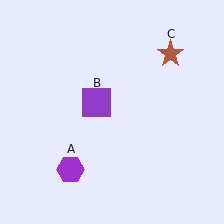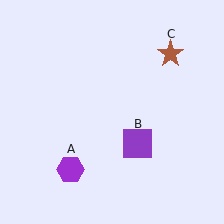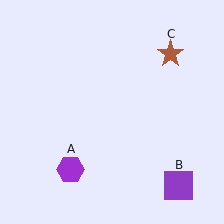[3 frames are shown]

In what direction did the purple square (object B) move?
The purple square (object B) moved down and to the right.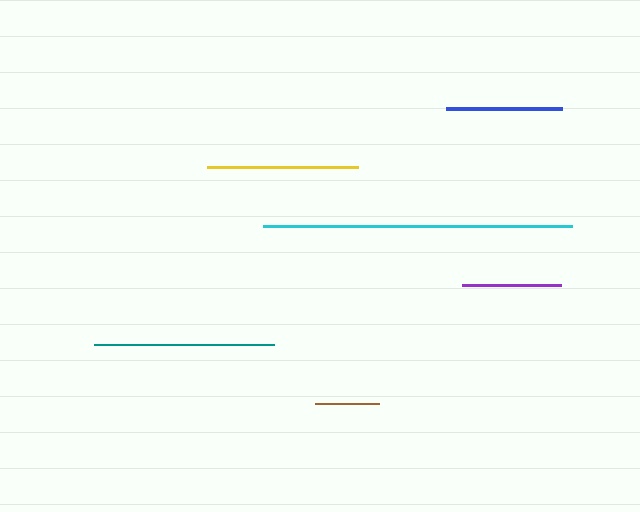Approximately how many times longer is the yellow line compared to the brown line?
The yellow line is approximately 2.3 times the length of the brown line.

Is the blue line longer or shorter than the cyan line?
The cyan line is longer than the blue line.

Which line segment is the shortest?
The brown line is the shortest at approximately 64 pixels.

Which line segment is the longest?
The cyan line is the longest at approximately 309 pixels.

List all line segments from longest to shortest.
From longest to shortest: cyan, teal, yellow, blue, purple, brown.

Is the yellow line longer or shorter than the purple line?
The yellow line is longer than the purple line.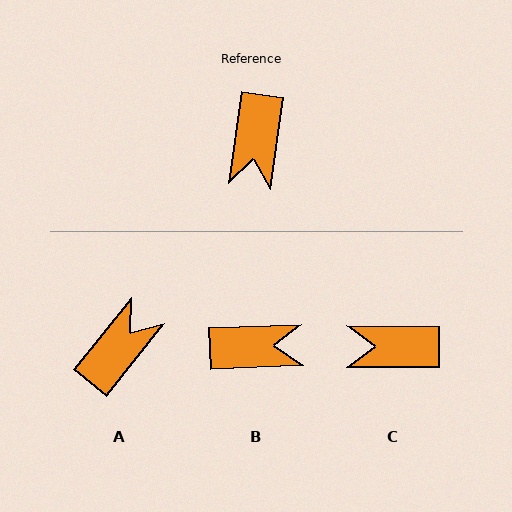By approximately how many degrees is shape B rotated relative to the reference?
Approximately 100 degrees counter-clockwise.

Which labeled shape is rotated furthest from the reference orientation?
A, about 149 degrees away.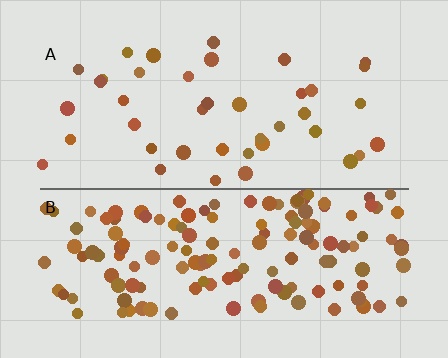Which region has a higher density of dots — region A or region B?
B (the bottom).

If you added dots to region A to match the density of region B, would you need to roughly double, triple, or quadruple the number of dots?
Approximately quadruple.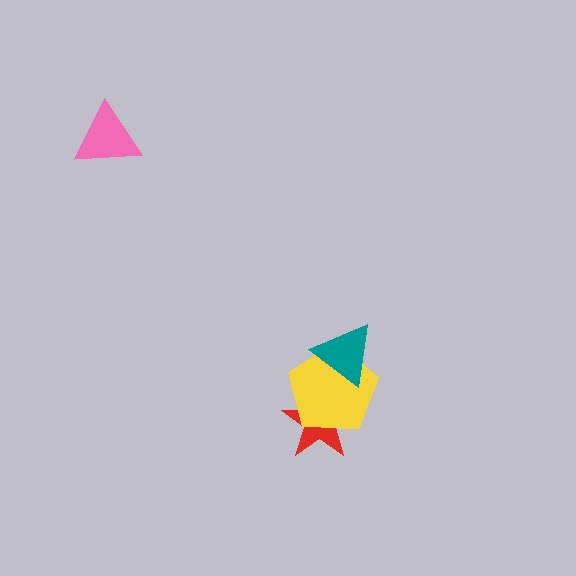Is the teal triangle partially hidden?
No, no other shape covers it.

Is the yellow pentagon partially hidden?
Yes, it is partially covered by another shape.